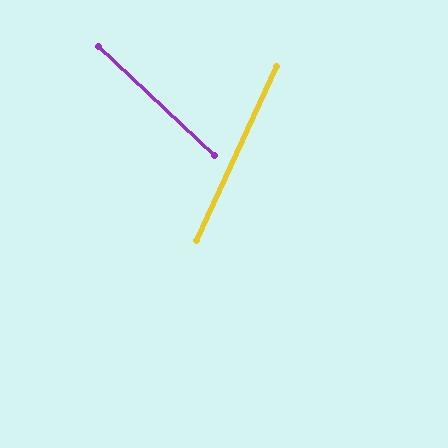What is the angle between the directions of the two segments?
Approximately 71 degrees.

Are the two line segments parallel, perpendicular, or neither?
Neither parallel nor perpendicular — they differ by about 71°.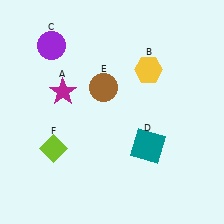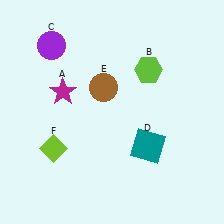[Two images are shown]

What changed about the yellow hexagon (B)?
In Image 1, B is yellow. In Image 2, it changed to lime.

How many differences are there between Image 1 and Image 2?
There is 1 difference between the two images.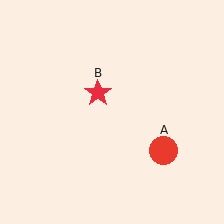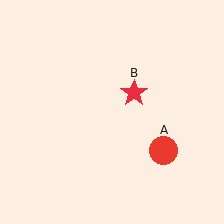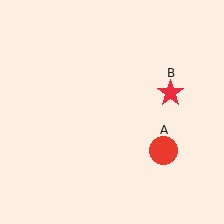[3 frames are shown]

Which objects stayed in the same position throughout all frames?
Red circle (object A) remained stationary.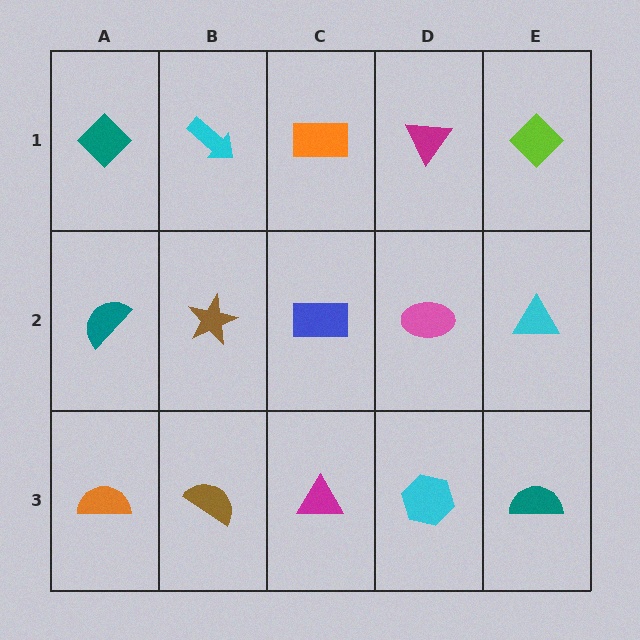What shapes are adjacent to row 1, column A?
A teal semicircle (row 2, column A), a cyan arrow (row 1, column B).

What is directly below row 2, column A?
An orange semicircle.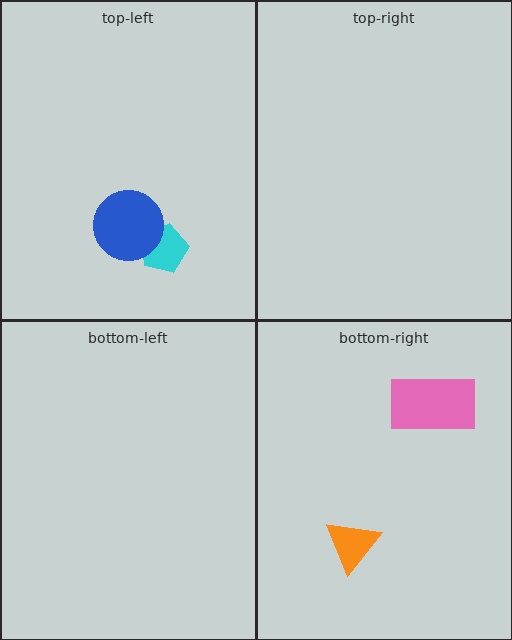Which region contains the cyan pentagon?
The top-left region.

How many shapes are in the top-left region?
2.